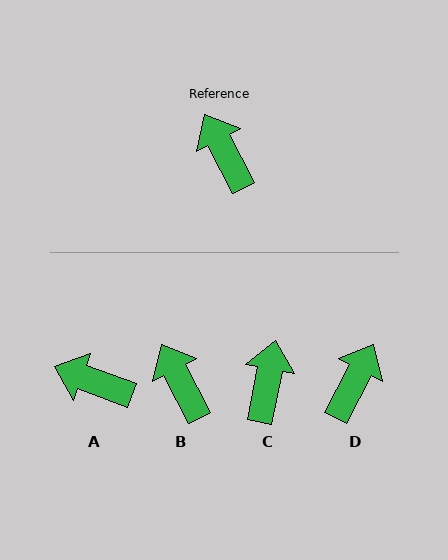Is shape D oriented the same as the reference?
No, it is off by about 55 degrees.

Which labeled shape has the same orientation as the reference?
B.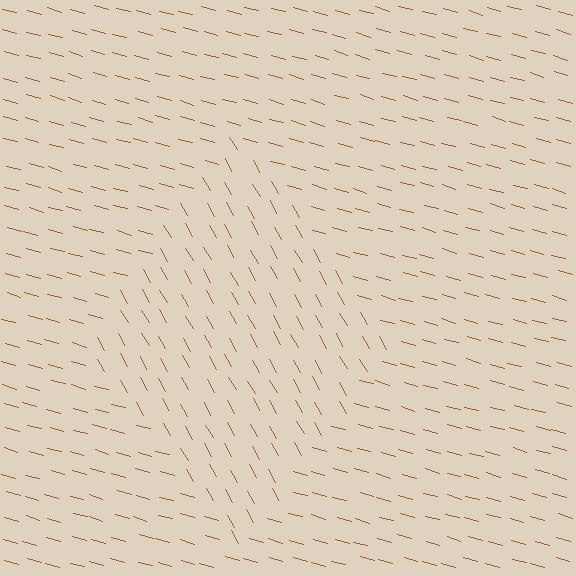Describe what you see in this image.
The image is filled with small brown line segments. A diamond region in the image has lines oriented differently from the surrounding lines, creating a visible texture boundary.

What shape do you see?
I see a diamond.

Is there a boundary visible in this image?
Yes, there is a texture boundary formed by a change in line orientation.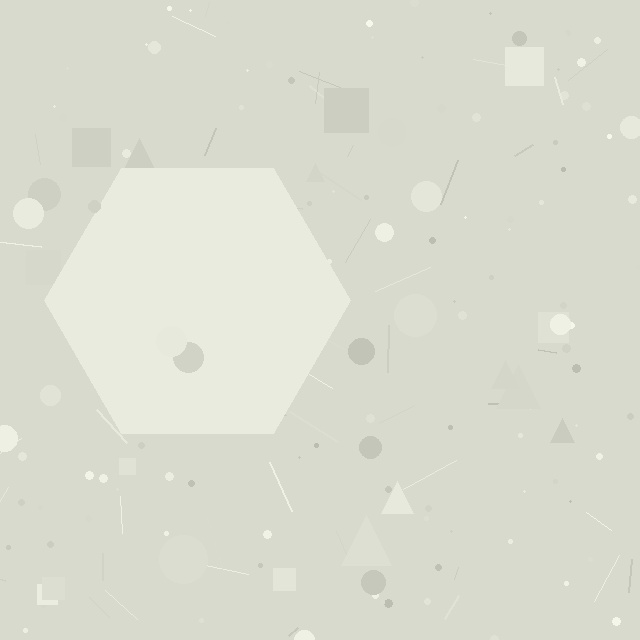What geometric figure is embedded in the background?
A hexagon is embedded in the background.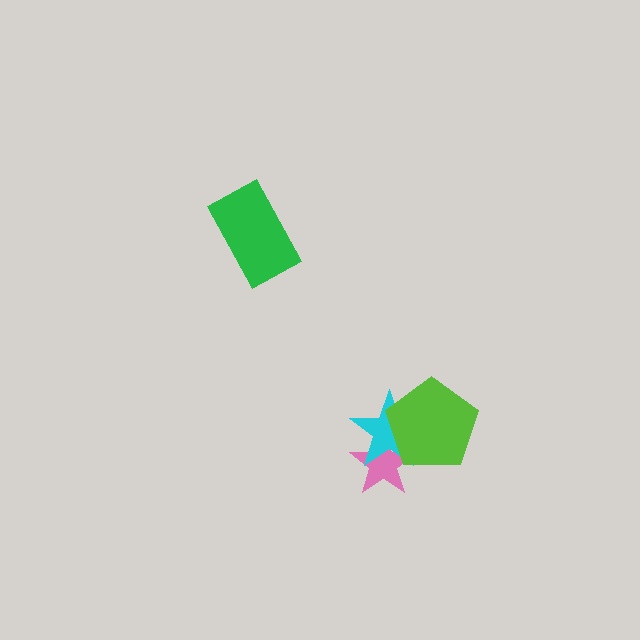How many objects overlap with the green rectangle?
0 objects overlap with the green rectangle.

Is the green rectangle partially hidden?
No, no other shape covers it.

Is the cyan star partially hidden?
Yes, it is partially covered by another shape.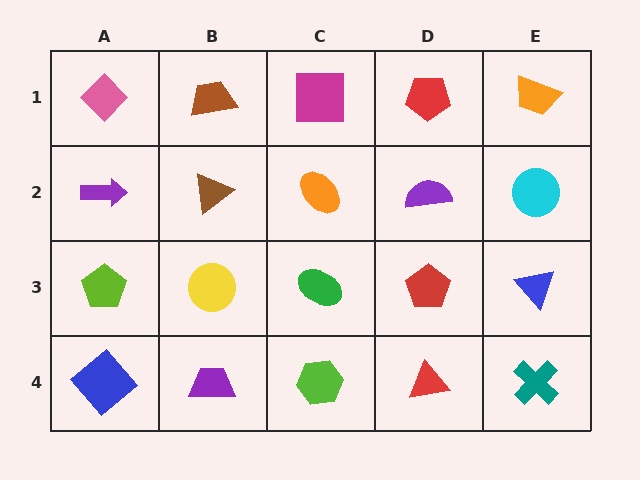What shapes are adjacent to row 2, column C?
A magenta square (row 1, column C), a green ellipse (row 3, column C), a brown triangle (row 2, column B), a purple semicircle (row 2, column D).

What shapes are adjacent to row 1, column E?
A cyan circle (row 2, column E), a red pentagon (row 1, column D).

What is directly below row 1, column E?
A cyan circle.